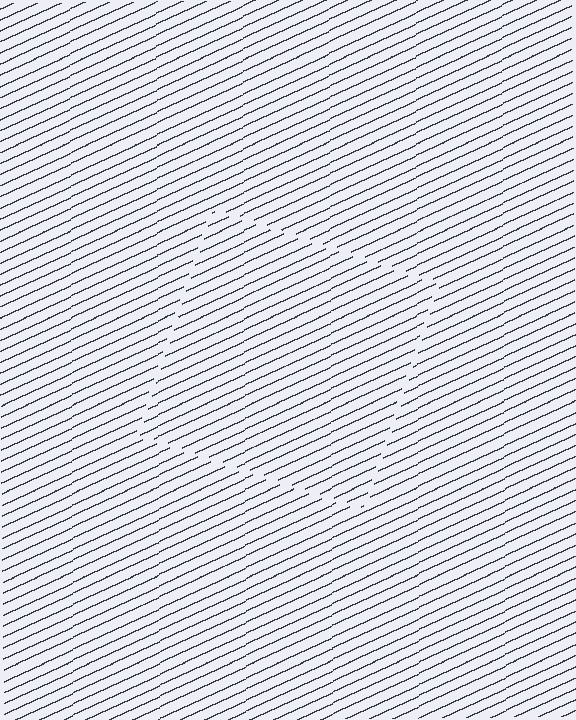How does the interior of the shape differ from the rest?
The interior of the shape contains the same grating, shifted by half a period — the contour is defined by the phase discontinuity where line-ends from the inner and outer gratings abut.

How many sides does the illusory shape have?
4 sides — the line-ends trace a square.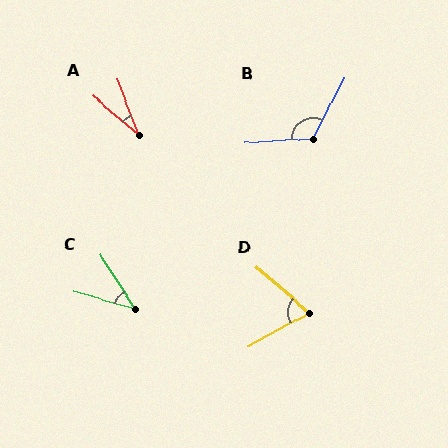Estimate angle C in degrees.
Approximately 42 degrees.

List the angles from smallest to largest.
A (28°), C (42°), D (69°), B (121°).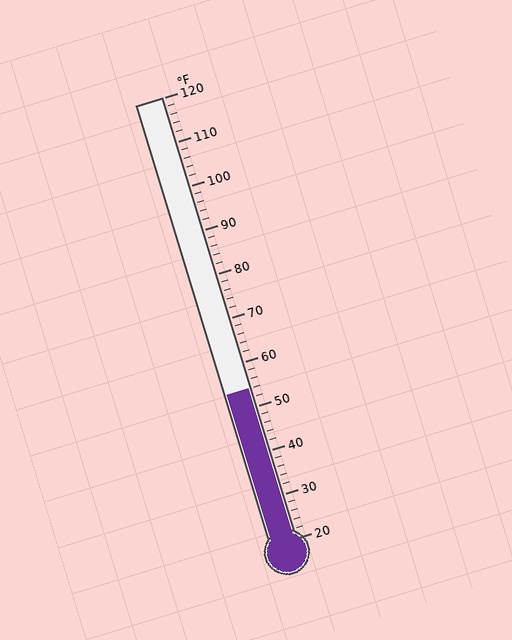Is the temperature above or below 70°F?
The temperature is below 70°F.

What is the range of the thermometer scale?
The thermometer scale ranges from 20°F to 120°F.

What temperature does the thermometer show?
The thermometer shows approximately 54°F.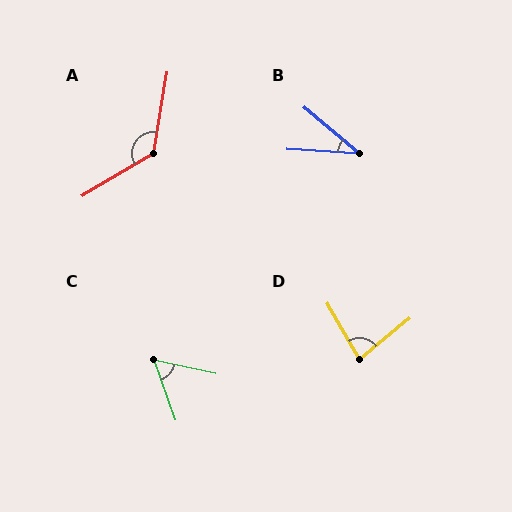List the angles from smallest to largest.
B (36°), C (58°), D (80°), A (130°).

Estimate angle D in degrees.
Approximately 80 degrees.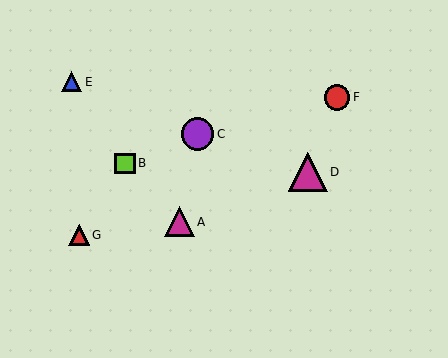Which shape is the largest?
The magenta triangle (labeled D) is the largest.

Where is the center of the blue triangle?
The center of the blue triangle is at (71, 82).